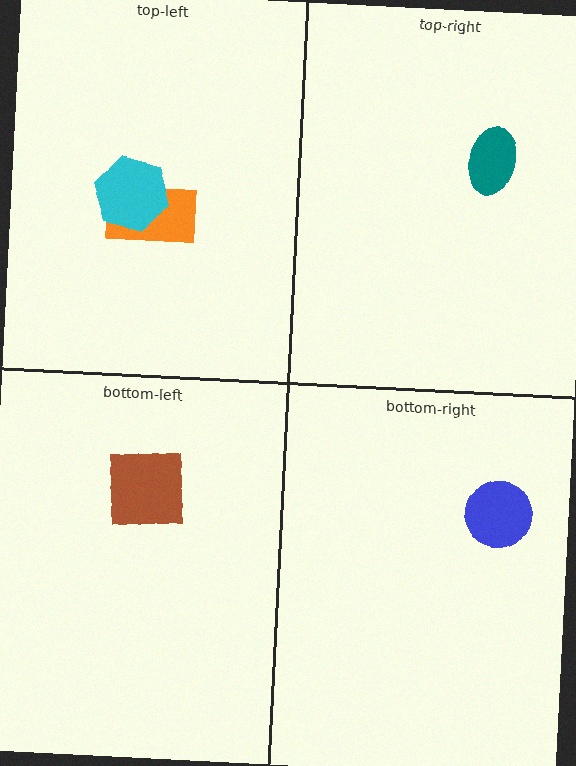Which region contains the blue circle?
The bottom-right region.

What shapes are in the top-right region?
The teal ellipse.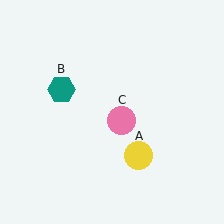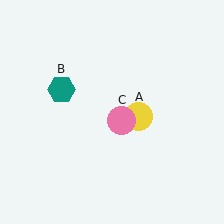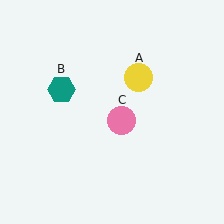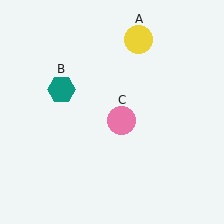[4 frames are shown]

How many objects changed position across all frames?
1 object changed position: yellow circle (object A).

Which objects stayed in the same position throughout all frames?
Teal hexagon (object B) and pink circle (object C) remained stationary.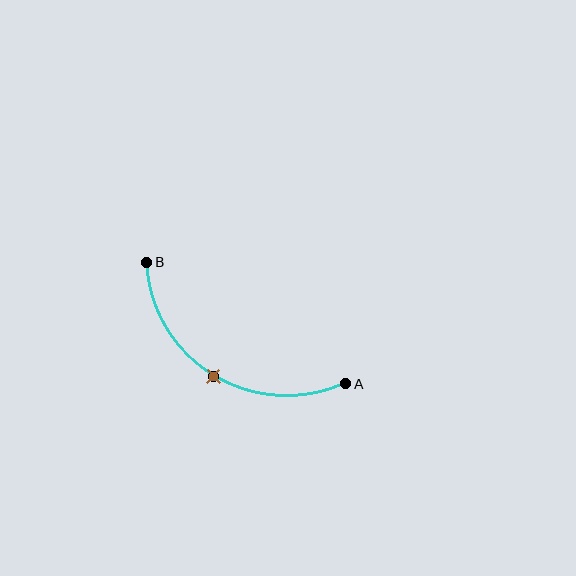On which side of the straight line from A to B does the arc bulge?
The arc bulges below the straight line connecting A and B.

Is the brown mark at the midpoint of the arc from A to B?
Yes. The brown mark lies on the arc at equal arc-length from both A and B — it is the arc midpoint.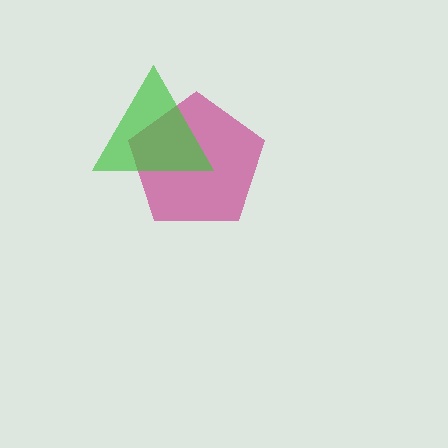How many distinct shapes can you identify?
There are 2 distinct shapes: a magenta pentagon, a green triangle.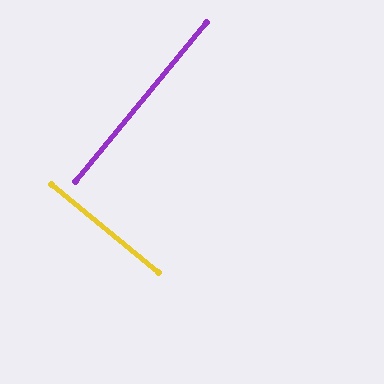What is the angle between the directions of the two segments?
Approximately 90 degrees.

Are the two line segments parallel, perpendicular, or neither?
Perpendicular — they meet at approximately 90°.